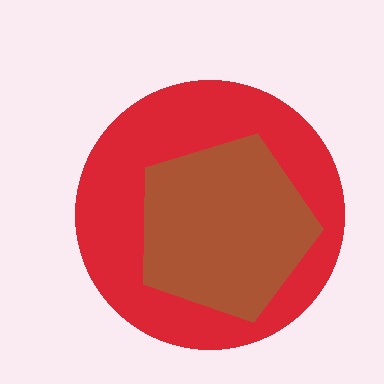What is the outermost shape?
The red circle.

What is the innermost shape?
The brown pentagon.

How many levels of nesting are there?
2.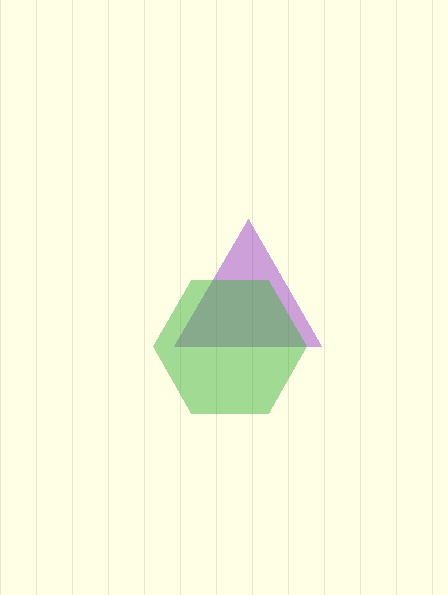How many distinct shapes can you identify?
There are 2 distinct shapes: a purple triangle, a green hexagon.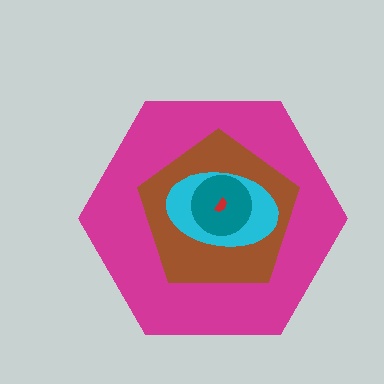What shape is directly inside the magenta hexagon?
The brown pentagon.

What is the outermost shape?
The magenta hexagon.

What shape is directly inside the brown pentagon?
The cyan ellipse.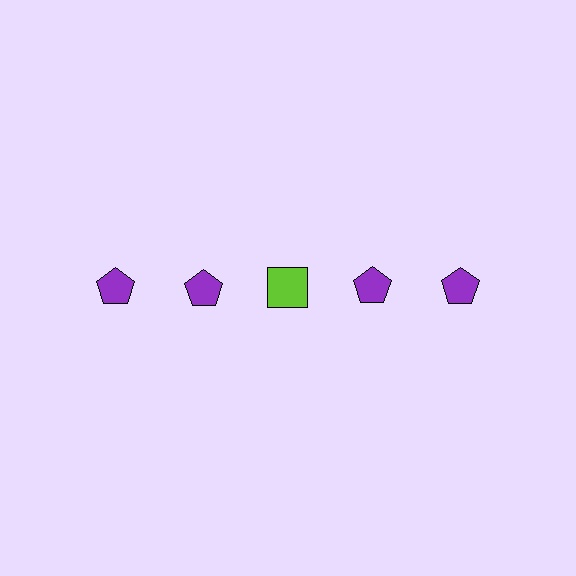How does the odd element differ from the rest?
It differs in both color (lime instead of purple) and shape (square instead of pentagon).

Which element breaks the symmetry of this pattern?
The lime square in the top row, center column breaks the symmetry. All other shapes are purple pentagons.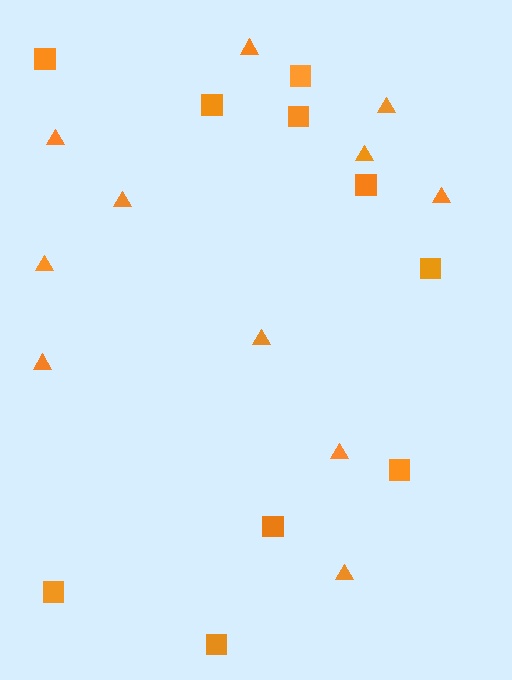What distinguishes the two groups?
There are 2 groups: one group of triangles (11) and one group of squares (10).